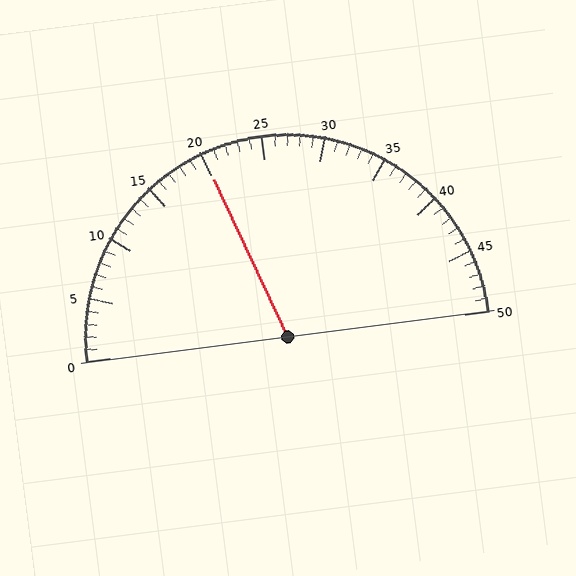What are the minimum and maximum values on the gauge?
The gauge ranges from 0 to 50.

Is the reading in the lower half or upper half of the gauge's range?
The reading is in the lower half of the range (0 to 50).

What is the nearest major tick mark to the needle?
The nearest major tick mark is 20.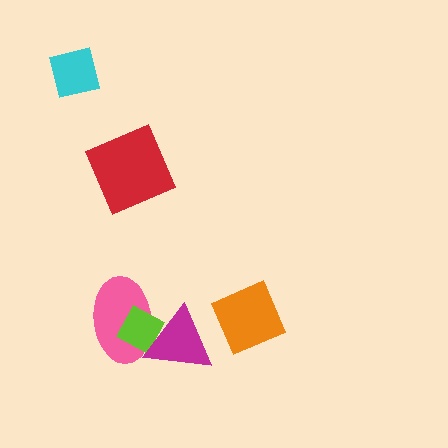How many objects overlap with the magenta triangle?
2 objects overlap with the magenta triangle.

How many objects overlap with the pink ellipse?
2 objects overlap with the pink ellipse.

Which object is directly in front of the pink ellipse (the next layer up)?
The lime diamond is directly in front of the pink ellipse.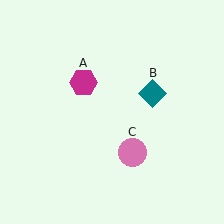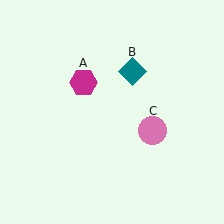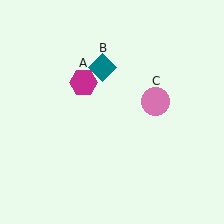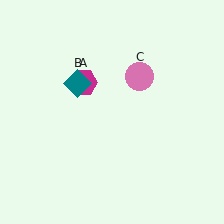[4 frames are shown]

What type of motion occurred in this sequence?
The teal diamond (object B), pink circle (object C) rotated counterclockwise around the center of the scene.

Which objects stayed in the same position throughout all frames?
Magenta hexagon (object A) remained stationary.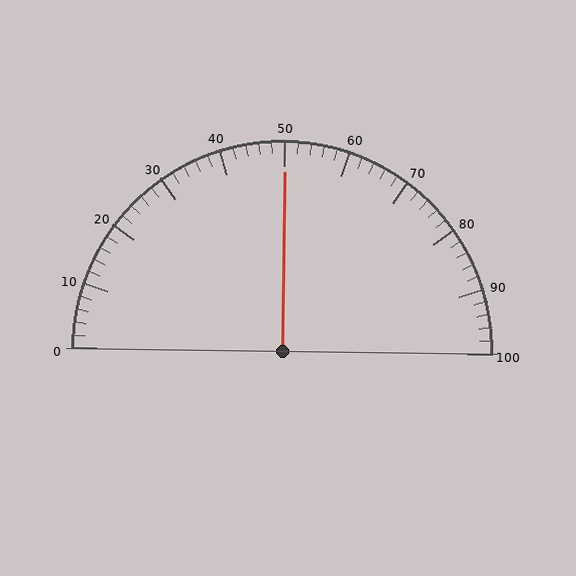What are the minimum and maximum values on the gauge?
The gauge ranges from 0 to 100.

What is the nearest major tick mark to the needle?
The nearest major tick mark is 50.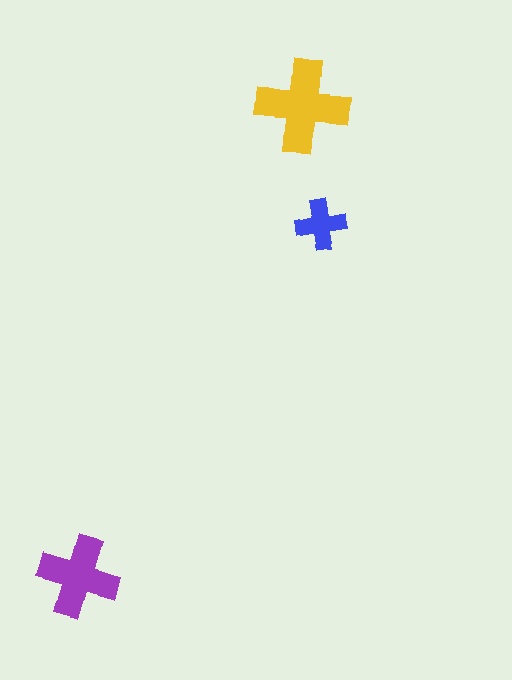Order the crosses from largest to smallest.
the yellow one, the purple one, the blue one.